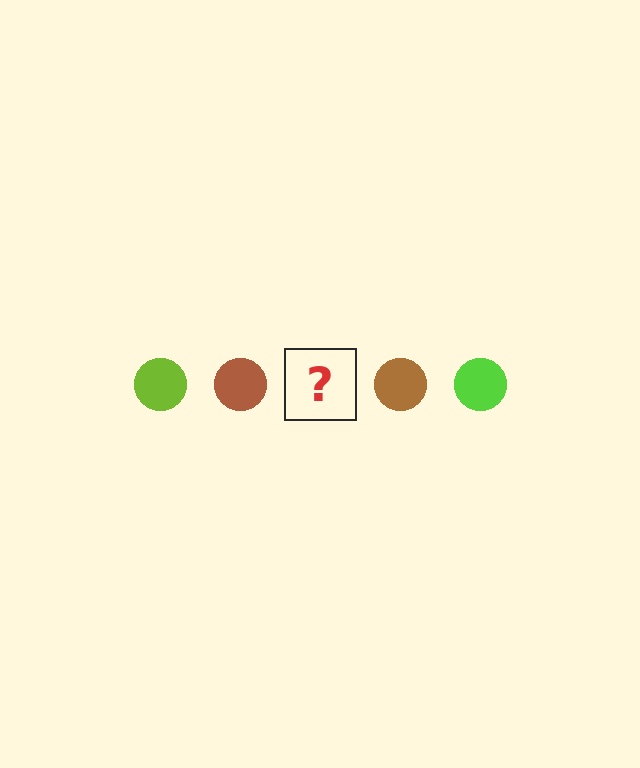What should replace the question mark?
The question mark should be replaced with a lime circle.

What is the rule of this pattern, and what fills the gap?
The rule is that the pattern cycles through lime, brown circles. The gap should be filled with a lime circle.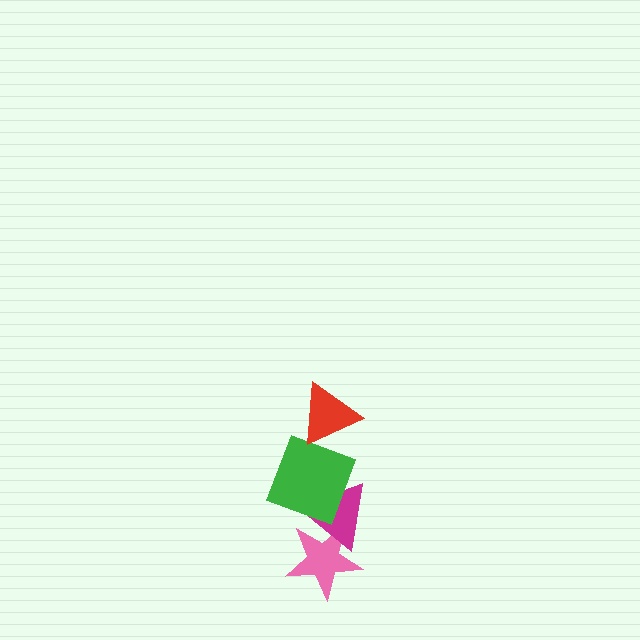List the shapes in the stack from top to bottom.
From top to bottom: the red triangle, the green square, the magenta triangle, the pink star.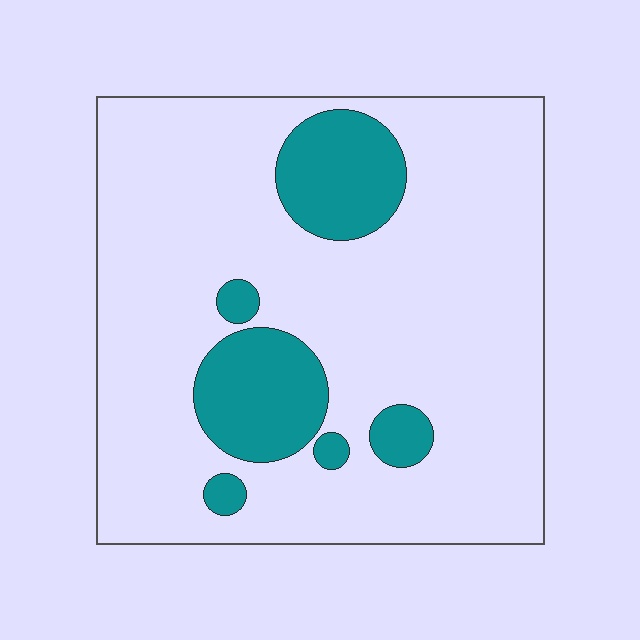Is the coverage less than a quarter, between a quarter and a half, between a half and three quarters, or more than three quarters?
Less than a quarter.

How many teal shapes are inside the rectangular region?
6.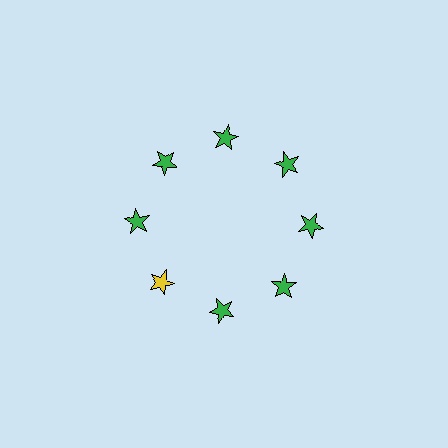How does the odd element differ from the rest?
It has a different color: yellow instead of green.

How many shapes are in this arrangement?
There are 8 shapes arranged in a ring pattern.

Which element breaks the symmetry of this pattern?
The yellow star at roughly the 8 o'clock position breaks the symmetry. All other shapes are green stars.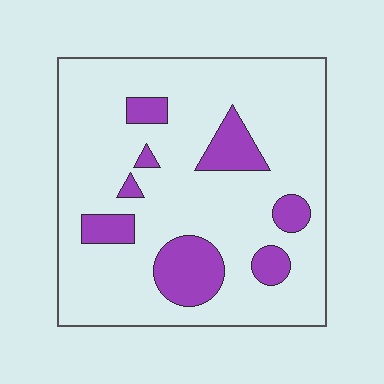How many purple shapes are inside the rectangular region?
8.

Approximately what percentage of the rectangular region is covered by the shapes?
Approximately 15%.